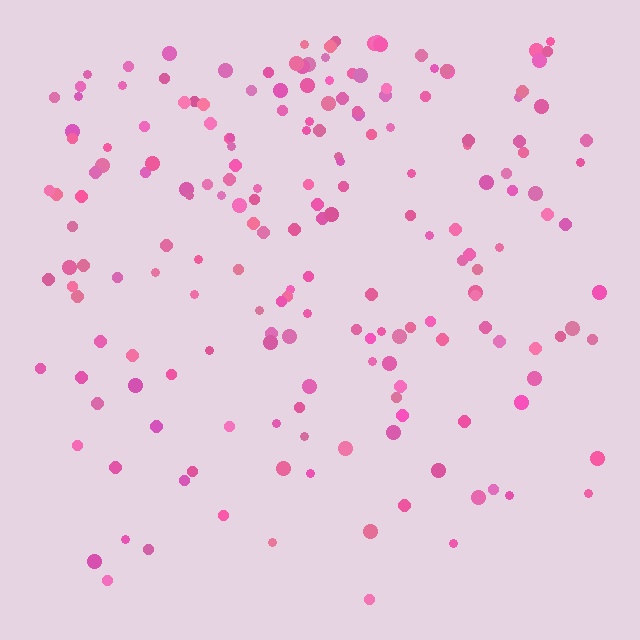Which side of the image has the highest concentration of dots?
The top.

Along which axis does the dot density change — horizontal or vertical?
Vertical.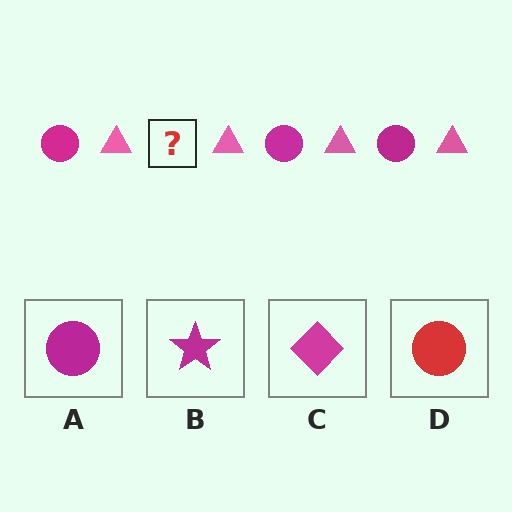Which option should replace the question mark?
Option A.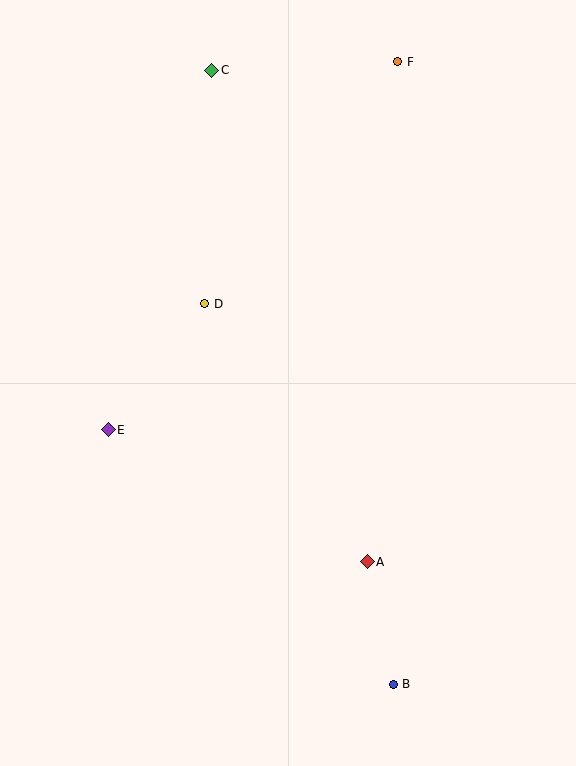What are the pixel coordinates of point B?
Point B is at (393, 684).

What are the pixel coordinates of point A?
Point A is at (367, 562).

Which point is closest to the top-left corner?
Point C is closest to the top-left corner.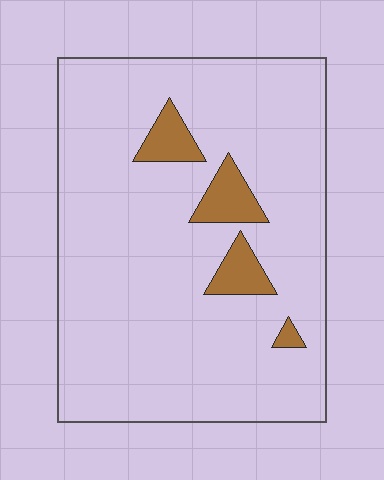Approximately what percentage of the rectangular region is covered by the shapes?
Approximately 10%.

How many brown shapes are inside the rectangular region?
4.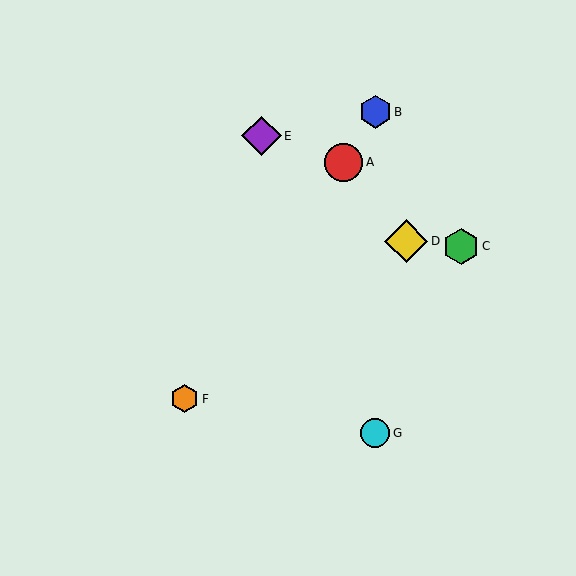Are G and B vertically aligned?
Yes, both are at x≈375.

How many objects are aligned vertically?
2 objects (B, G) are aligned vertically.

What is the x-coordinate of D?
Object D is at x≈406.